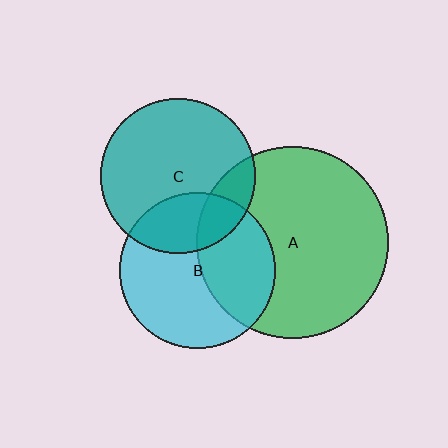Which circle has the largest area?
Circle A (green).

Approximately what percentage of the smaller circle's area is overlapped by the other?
Approximately 25%.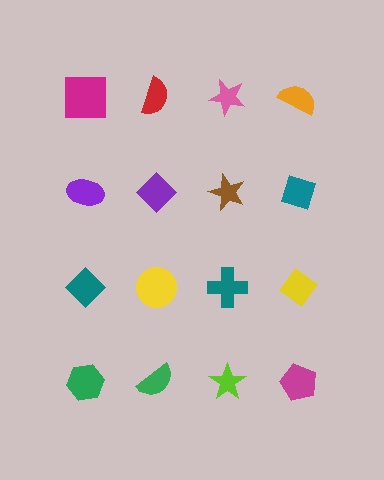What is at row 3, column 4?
A yellow diamond.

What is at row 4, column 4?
A magenta pentagon.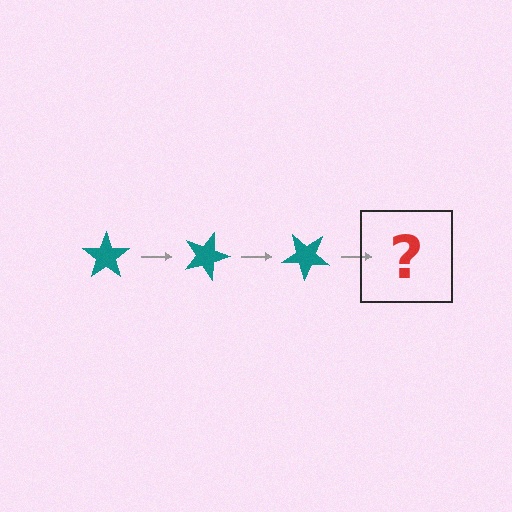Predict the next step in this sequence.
The next step is a teal star rotated 60 degrees.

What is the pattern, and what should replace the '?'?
The pattern is that the star rotates 20 degrees each step. The '?' should be a teal star rotated 60 degrees.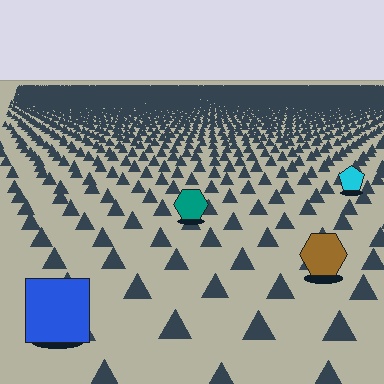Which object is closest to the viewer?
The blue square is closest. The texture marks near it are larger and more spread out.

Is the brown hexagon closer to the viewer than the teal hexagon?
Yes. The brown hexagon is closer — you can tell from the texture gradient: the ground texture is coarser near it.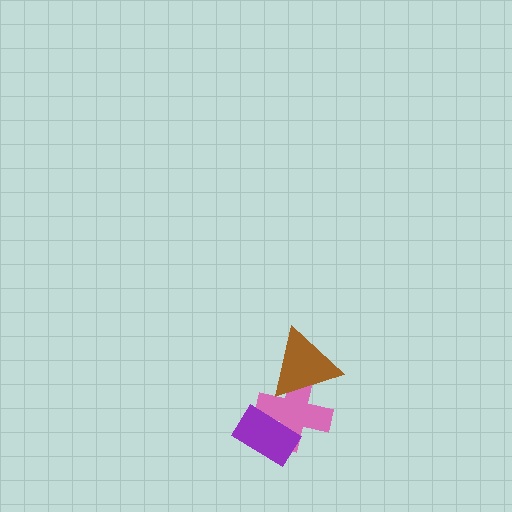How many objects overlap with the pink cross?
2 objects overlap with the pink cross.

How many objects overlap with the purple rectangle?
1 object overlaps with the purple rectangle.